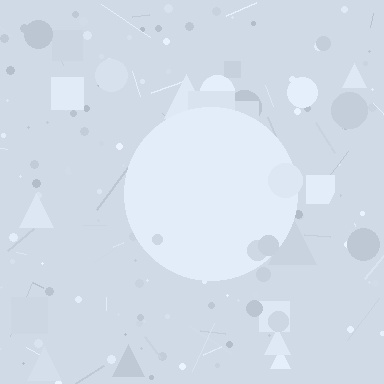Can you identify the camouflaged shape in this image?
The camouflaged shape is a circle.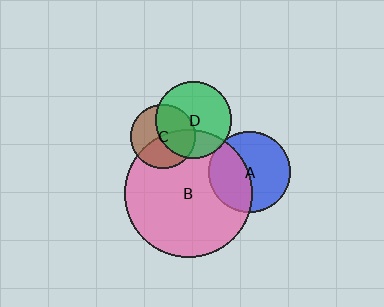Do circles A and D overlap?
Yes.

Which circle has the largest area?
Circle B (pink).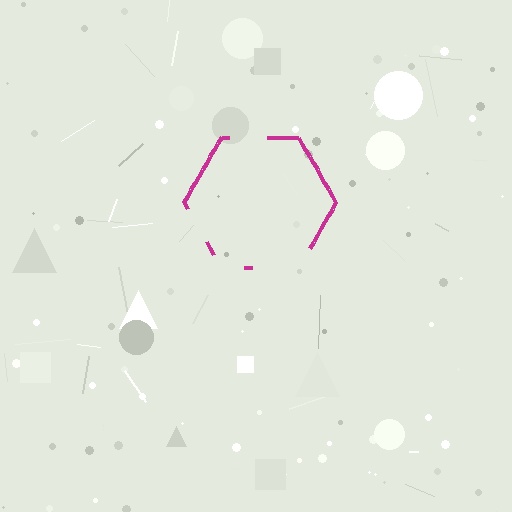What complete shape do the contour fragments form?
The contour fragments form a hexagon.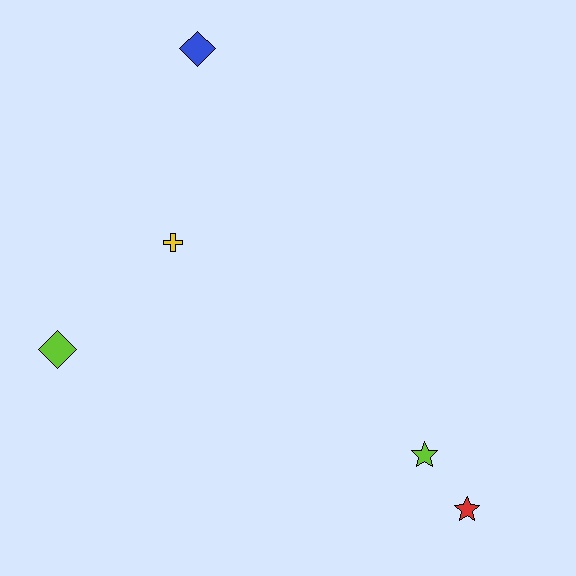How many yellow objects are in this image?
There is 1 yellow object.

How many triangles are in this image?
There are no triangles.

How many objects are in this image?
There are 5 objects.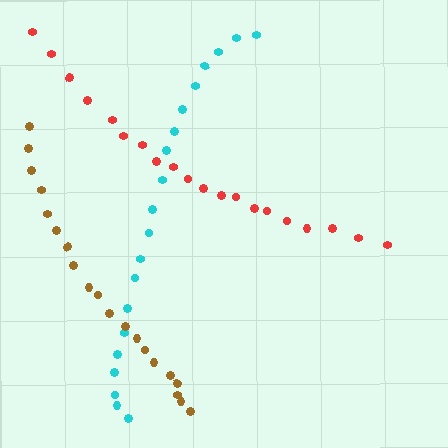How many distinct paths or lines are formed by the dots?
There are 3 distinct paths.